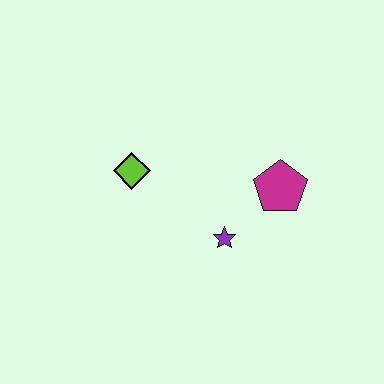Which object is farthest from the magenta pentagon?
The lime diamond is farthest from the magenta pentagon.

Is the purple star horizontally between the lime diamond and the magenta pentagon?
Yes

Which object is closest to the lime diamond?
The purple star is closest to the lime diamond.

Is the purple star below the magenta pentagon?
Yes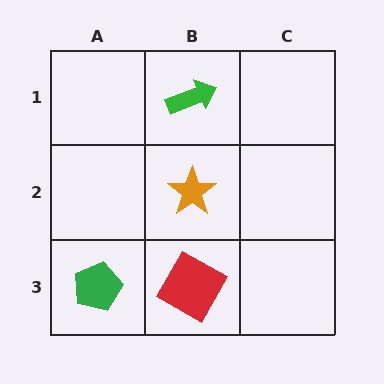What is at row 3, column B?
A red square.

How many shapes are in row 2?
1 shape.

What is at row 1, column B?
A green arrow.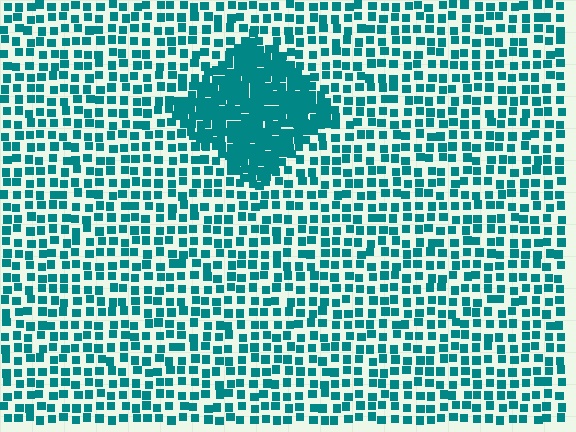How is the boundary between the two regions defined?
The boundary is defined by a change in element density (approximately 2.4x ratio). All elements are the same color, size, and shape.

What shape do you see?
I see a diamond.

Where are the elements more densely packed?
The elements are more densely packed inside the diamond boundary.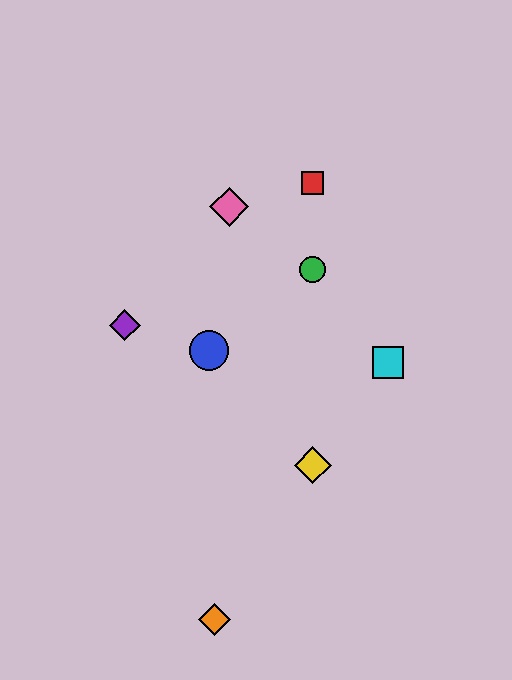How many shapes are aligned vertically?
3 shapes (the red square, the green circle, the yellow diamond) are aligned vertically.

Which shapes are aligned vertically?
The red square, the green circle, the yellow diamond are aligned vertically.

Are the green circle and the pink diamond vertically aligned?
No, the green circle is at x≈313 and the pink diamond is at x≈229.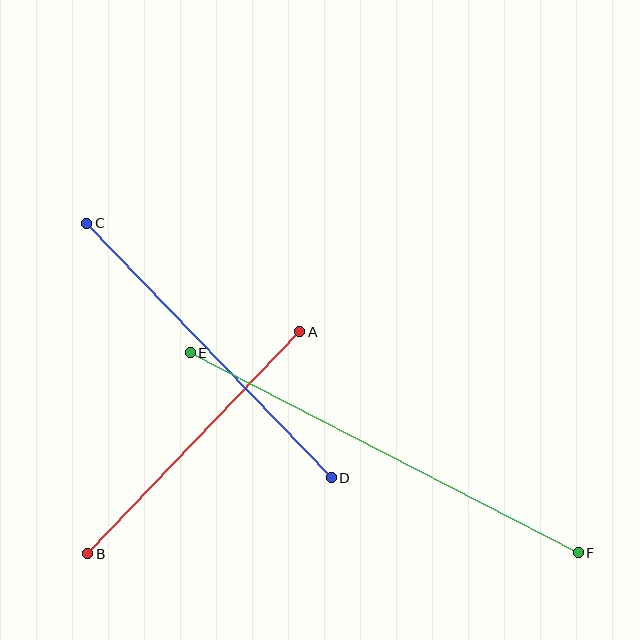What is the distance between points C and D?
The distance is approximately 353 pixels.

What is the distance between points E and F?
The distance is approximately 437 pixels.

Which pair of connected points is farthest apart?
Points E and F are farthest apart.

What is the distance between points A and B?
The distance is approximately 307 pixels.